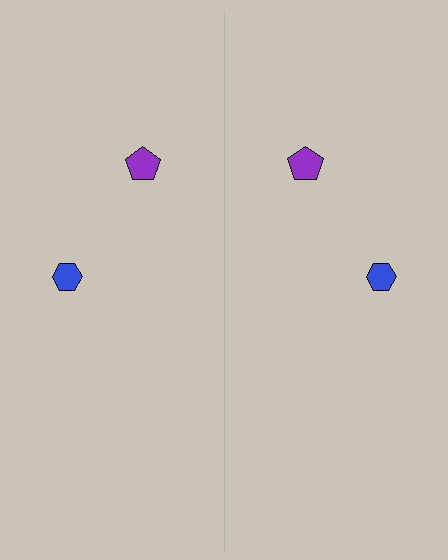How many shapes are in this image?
There are 4 shapes in this image.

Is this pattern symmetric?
Yes, this pattern has bilateral (reflection) symmetry.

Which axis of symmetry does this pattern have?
The pattern has a vertical axis of symmetry running through the center of the image.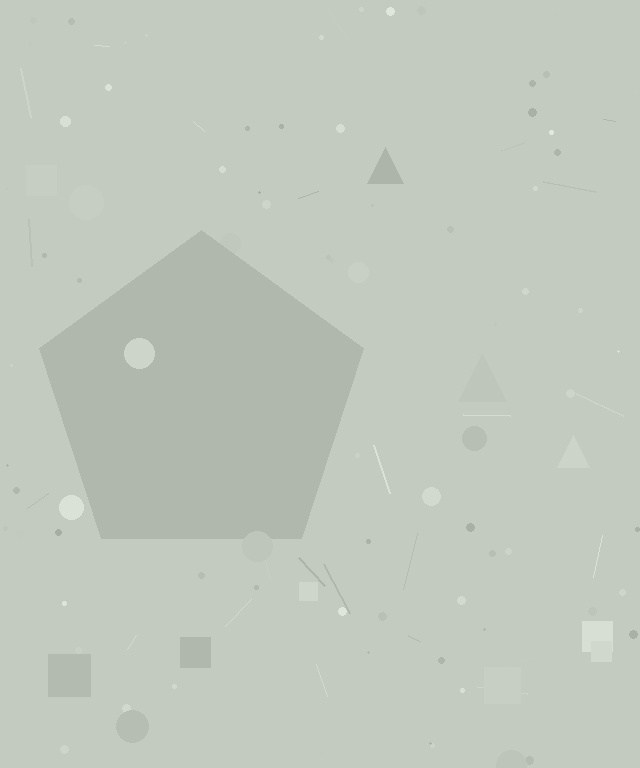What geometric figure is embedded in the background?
A pentagon is embedded in the background.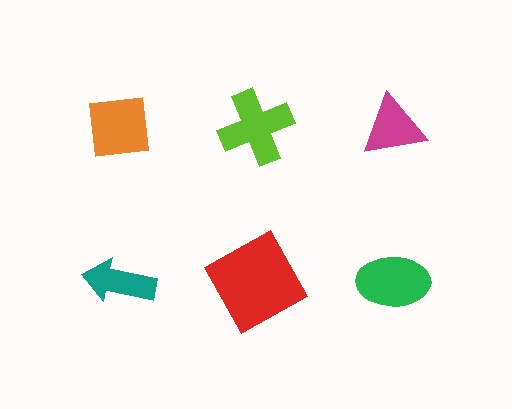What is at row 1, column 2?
A lime cross.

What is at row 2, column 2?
A red square.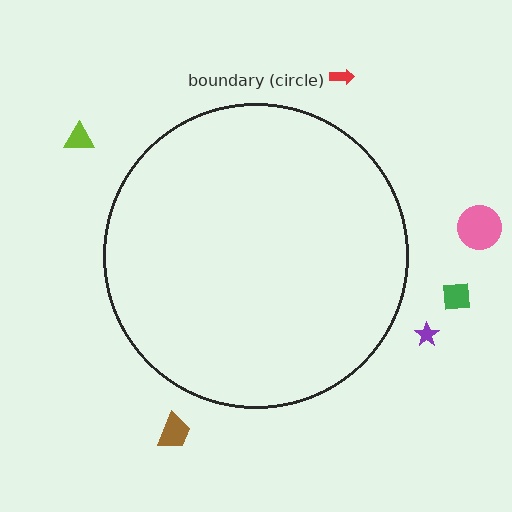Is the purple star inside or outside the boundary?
Outside.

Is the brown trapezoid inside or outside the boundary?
Outside.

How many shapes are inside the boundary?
0 inside, 6 outside.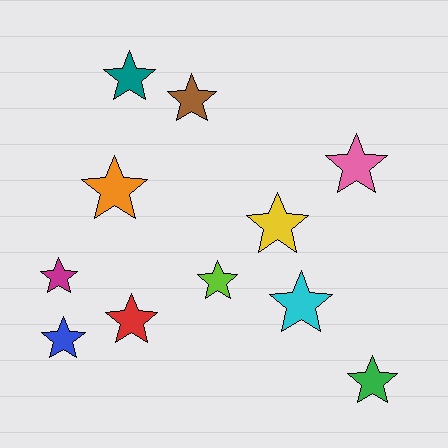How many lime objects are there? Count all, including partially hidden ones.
There is 1 lime object.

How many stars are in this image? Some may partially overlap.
There are 11 stars.